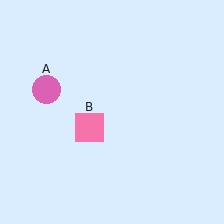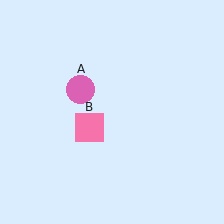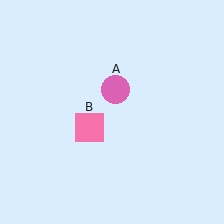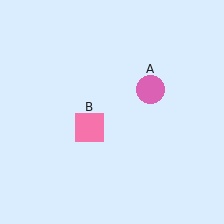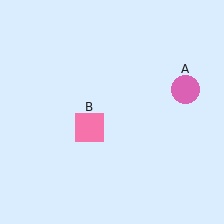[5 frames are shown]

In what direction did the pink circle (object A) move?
The pink circle (object A) moved right.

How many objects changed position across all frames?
1 object changed position: pink circle (object A).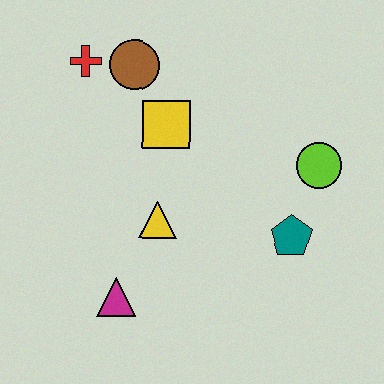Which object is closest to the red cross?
The brown circle is closest to the red cross.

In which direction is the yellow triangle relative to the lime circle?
The yellow triangle is to the left of the lime circle.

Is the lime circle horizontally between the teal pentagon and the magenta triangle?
No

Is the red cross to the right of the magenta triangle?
No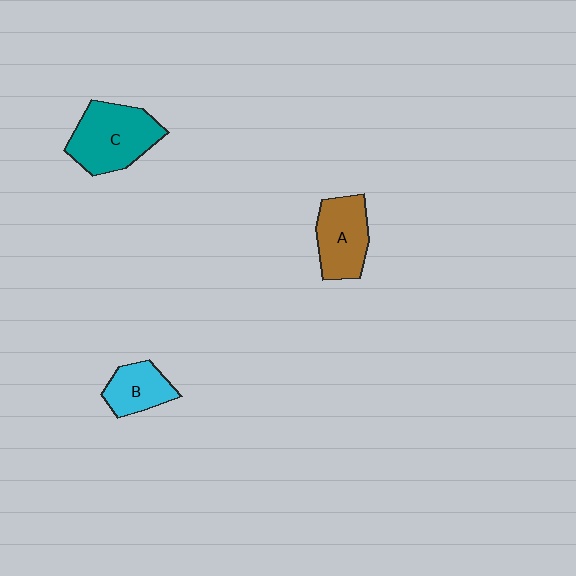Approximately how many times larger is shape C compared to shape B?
Approximately 1.8 times.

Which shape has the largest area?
Shape C (teal).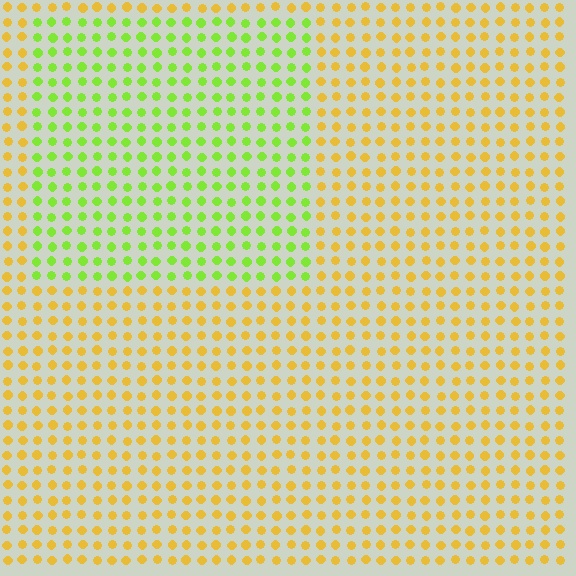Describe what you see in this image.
The image is filled with small yellow elements in a uniform arrangement. A rectangle-shaped region is visible where the elements are tinted to a slightly different hue, forming a subtle color boundary.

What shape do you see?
I see a rectangle.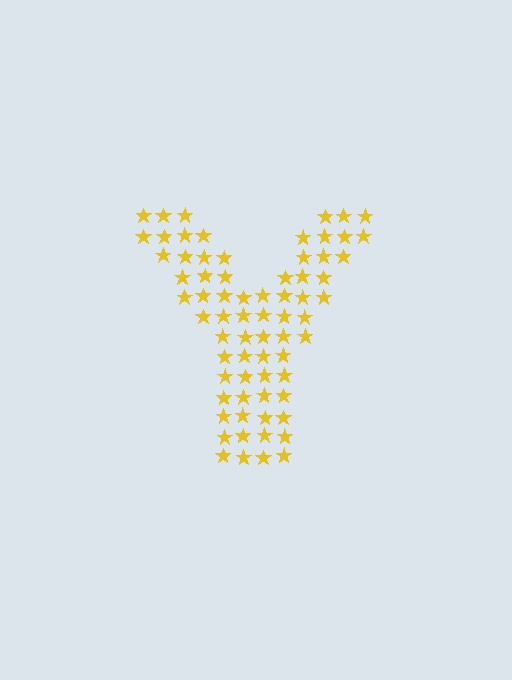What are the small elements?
The small elements are stars.